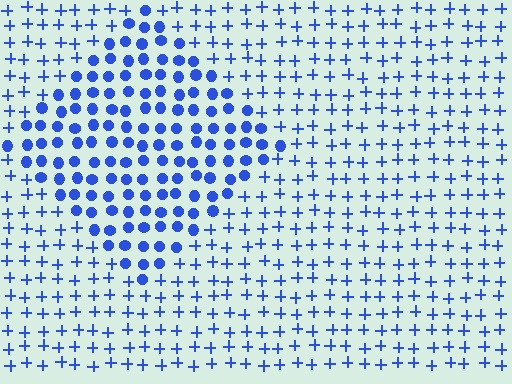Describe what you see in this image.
The image is filled with small blue elements arranged in a uniform grid. A diamond-shaped region contains circles, while the surrounding area contains plus signs. The boundary is defined purely by the change in element shape.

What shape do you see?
I see a diamond.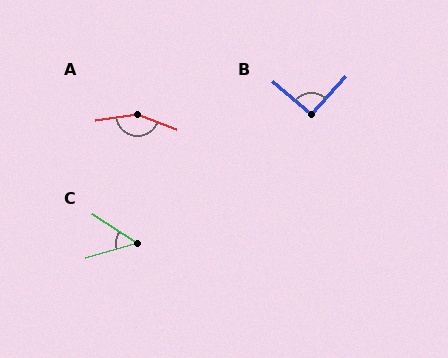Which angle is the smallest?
C, at approximately 49 degrees.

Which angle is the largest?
A, at approximately 150 degrees.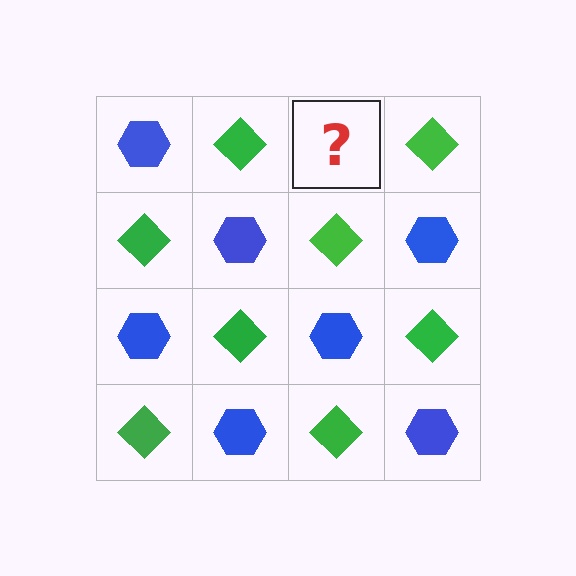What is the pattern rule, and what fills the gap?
The rule is that it alternates blue hexagon and green diamond in a checkerboard pattern. The gap should be filled with a blue hexagon.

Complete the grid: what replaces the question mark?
The question mark should be replaced with a blue hexagon.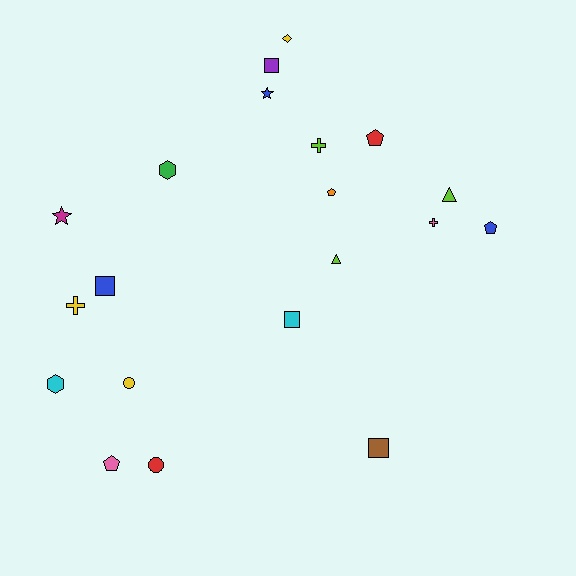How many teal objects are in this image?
There are no teal objects.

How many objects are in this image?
There are 20 objects.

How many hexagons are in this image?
There are 2 hexagons.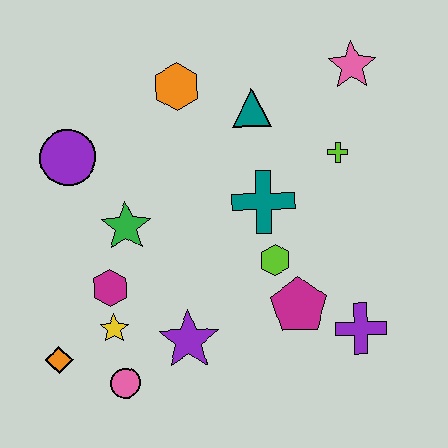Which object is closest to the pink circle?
The yellow star is closest to the pink circle.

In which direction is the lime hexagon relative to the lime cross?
The lime hexagon is below the lime cross.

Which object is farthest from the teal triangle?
The orange diamond is farthest from the teal triangle.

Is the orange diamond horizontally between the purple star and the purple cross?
No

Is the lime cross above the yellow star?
Yes